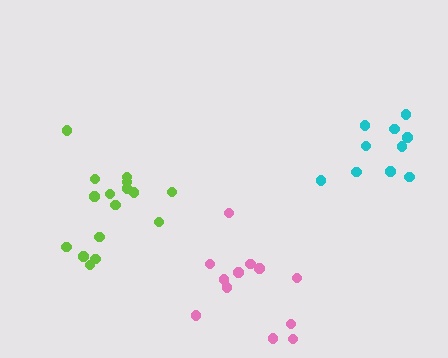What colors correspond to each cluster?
The clusters are colored: lime, pink, cyan.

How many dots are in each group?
Group 1: 16 dots, Group 2: 12 dots, Group 3: 10 dots (38 total).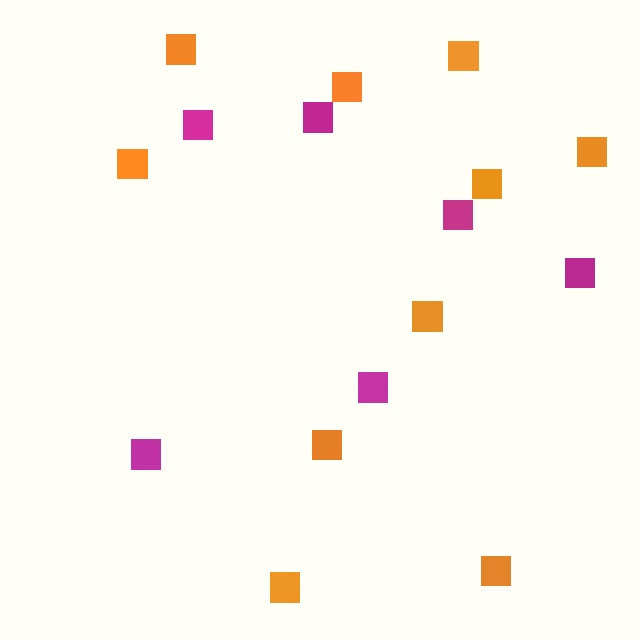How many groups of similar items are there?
There are 2 groups: one group of magenta squares (6) and one group of orange squares (10).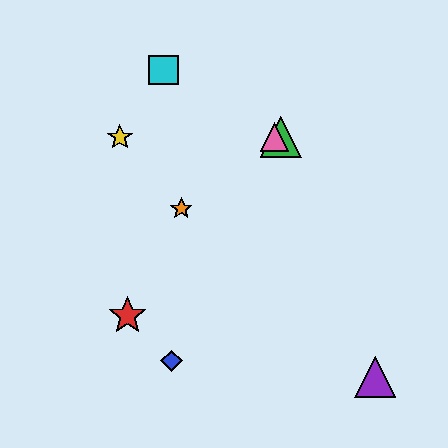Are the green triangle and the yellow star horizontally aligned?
Yes, both are at y≈137.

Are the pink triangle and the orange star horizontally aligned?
No, the pink triangle is at y≈137 and the orange star is at y≈209.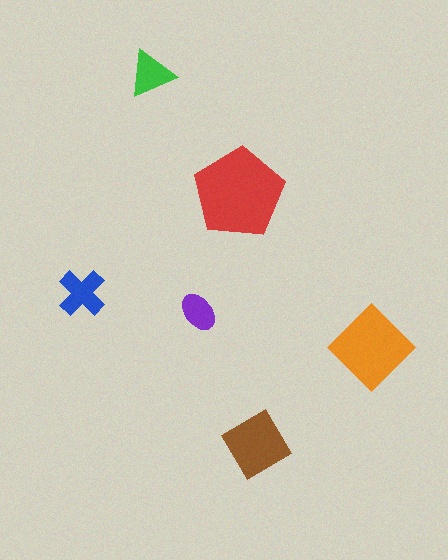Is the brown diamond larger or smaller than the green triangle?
Larger.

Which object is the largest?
The red pentagon.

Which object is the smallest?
The purple ellipse.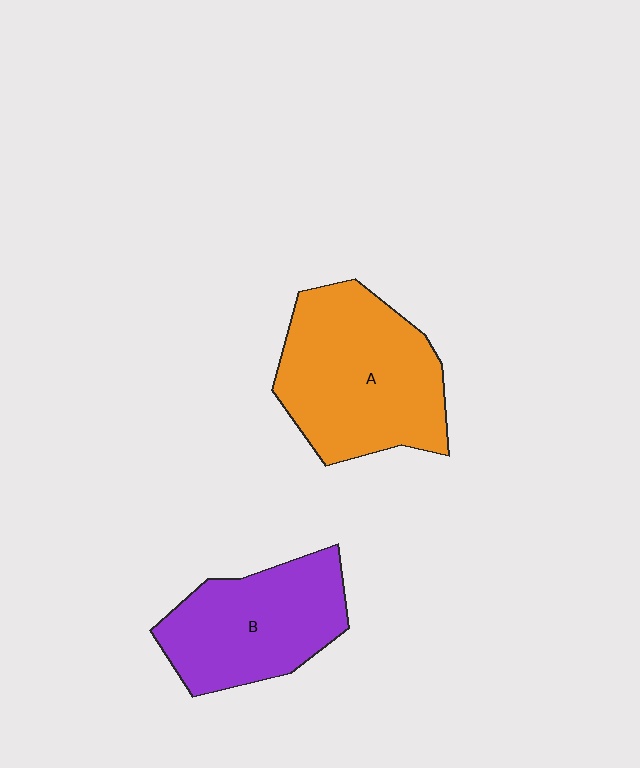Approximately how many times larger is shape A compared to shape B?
Approximately 1.3 times.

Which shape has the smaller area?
Shape B (purple).